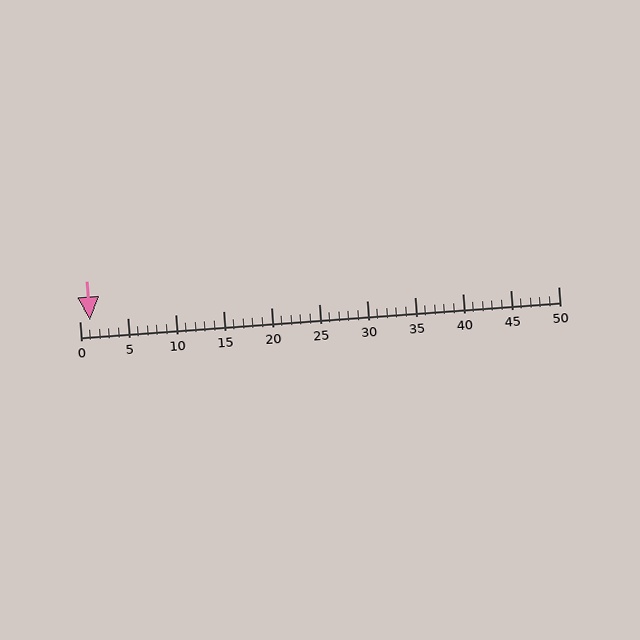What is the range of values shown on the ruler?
The ruler shows values from 0 to 50.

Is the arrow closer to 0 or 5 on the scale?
The arrow is closer to 0.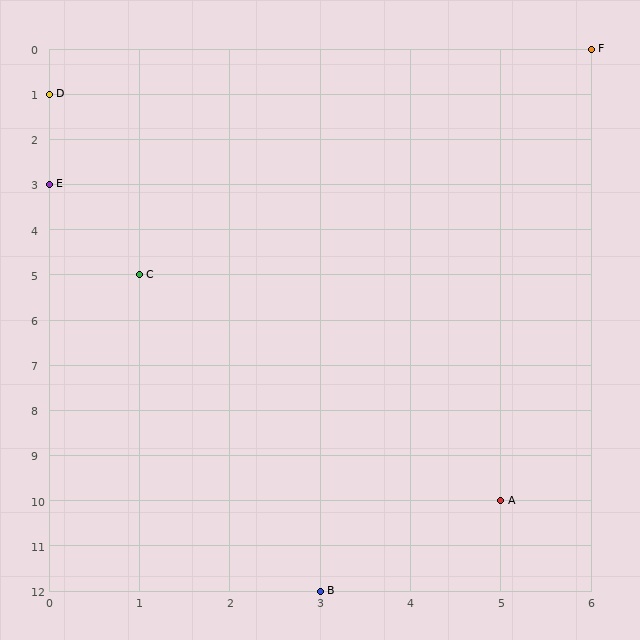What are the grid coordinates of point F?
Point F is at grid coordinates (6, 0).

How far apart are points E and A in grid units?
Points E and A are 5 columns and 7 rows apart (about 8.6 grid units diagonally).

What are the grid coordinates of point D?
Point D is at grid coordinates (0, 1).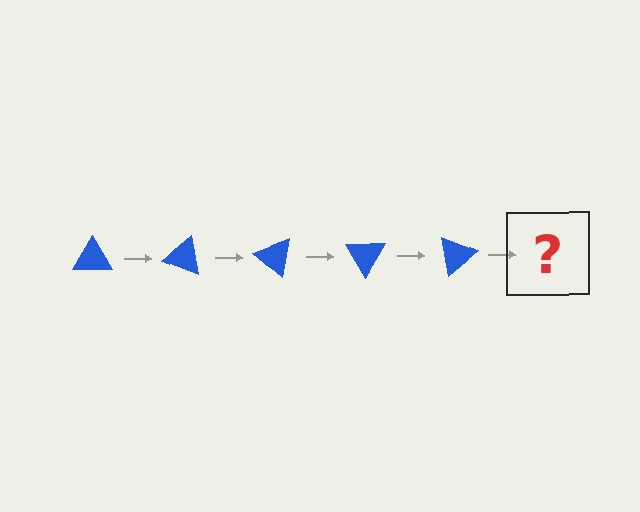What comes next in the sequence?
The next element should be a blue triangle rotated 100 degrees.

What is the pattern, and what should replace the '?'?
The pattern is that the triangle rotates 20 degrees each step. The '?' should be a blue triangle rotated 100 degrees.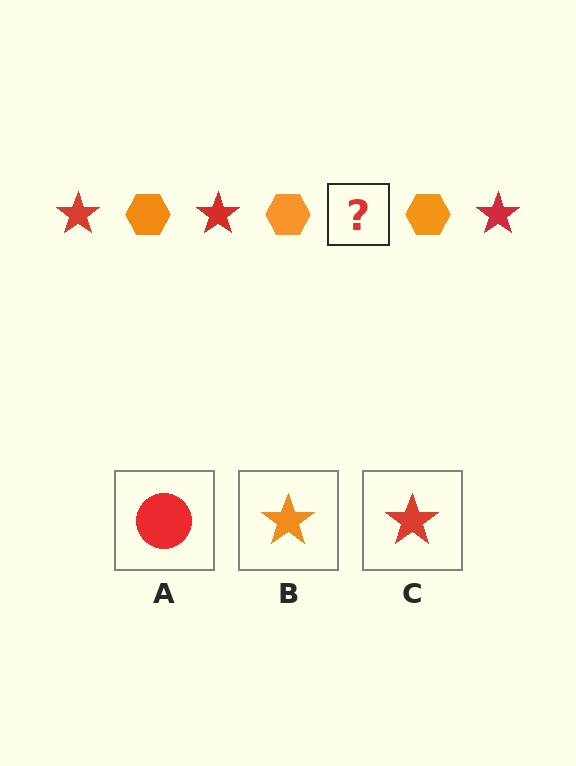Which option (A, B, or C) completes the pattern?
C.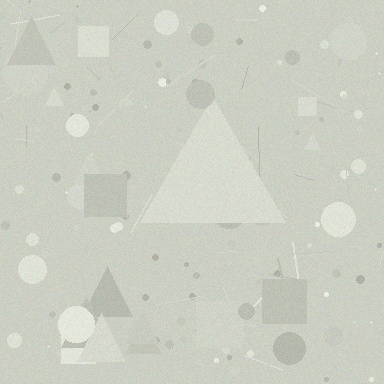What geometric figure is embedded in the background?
A triangle is embedded in the background.